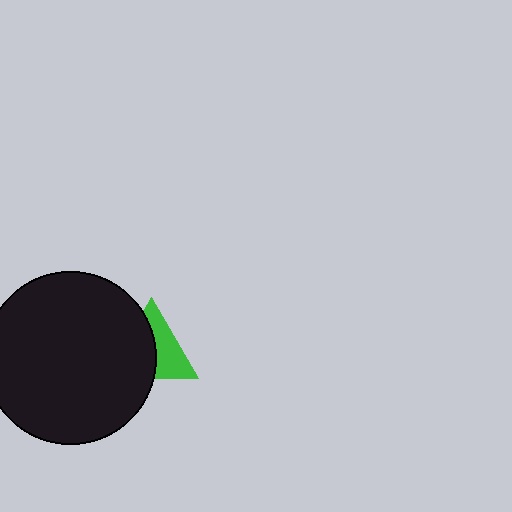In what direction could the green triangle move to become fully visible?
The green triangle could move right. That would shift it out from behind the black circle entirely.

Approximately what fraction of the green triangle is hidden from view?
Roughly 52% of the green triangle is hidden behind the black circle.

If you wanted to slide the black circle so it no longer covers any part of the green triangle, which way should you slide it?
Slide it left — that is the most direct way to separate the two shapes.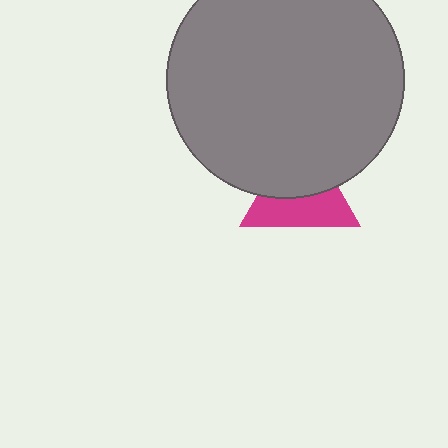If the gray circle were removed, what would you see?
You would see the complete magenta triangle.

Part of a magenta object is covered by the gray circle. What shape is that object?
It is a triangle.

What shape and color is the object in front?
The object in front is a gray circle.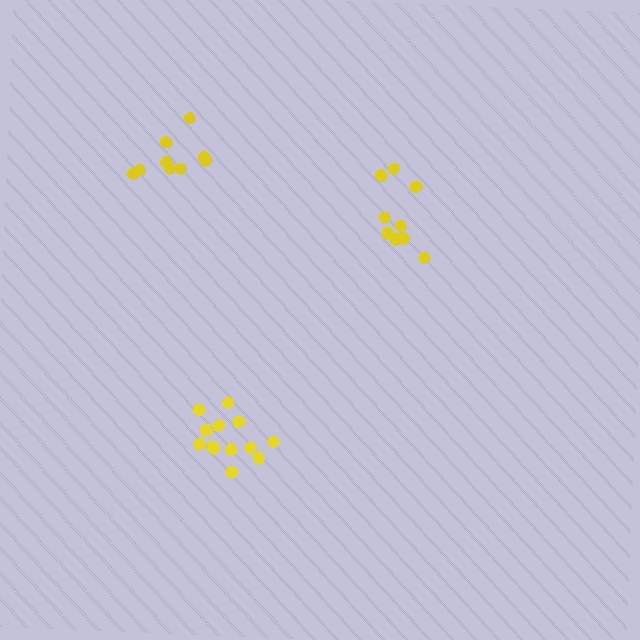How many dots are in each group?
Group 1: 9 dots, Group 2: 9 dots, Group 3: 13 dots (31 total).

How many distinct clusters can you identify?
There are 3 distinct clusters.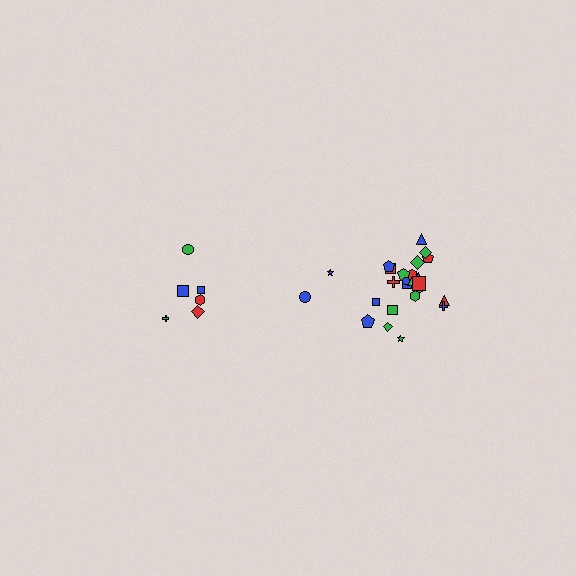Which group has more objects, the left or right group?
The right group.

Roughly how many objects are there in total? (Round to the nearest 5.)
Roughly 30 objects in total.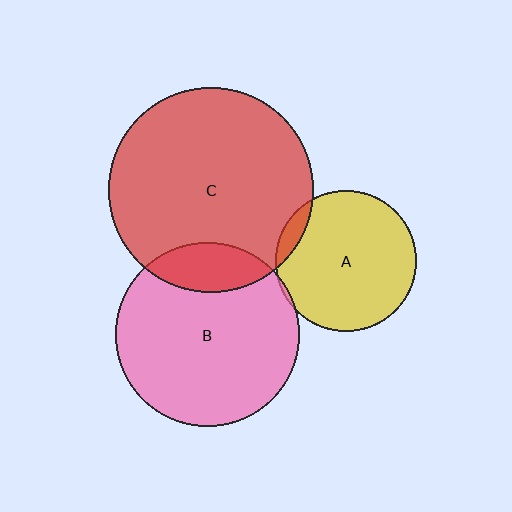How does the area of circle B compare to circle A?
Approximately 1.7 times.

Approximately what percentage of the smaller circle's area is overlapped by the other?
Approximately 15%.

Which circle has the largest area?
Circle C (red).